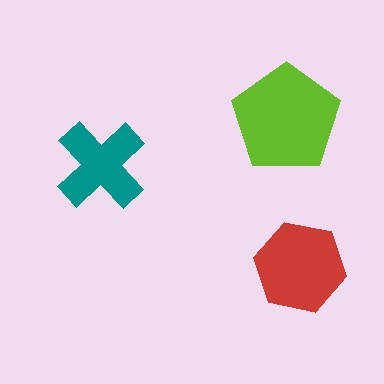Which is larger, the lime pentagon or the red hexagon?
The lime pentagon.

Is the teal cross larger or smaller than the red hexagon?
Smaller.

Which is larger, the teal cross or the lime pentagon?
The lime pentagon.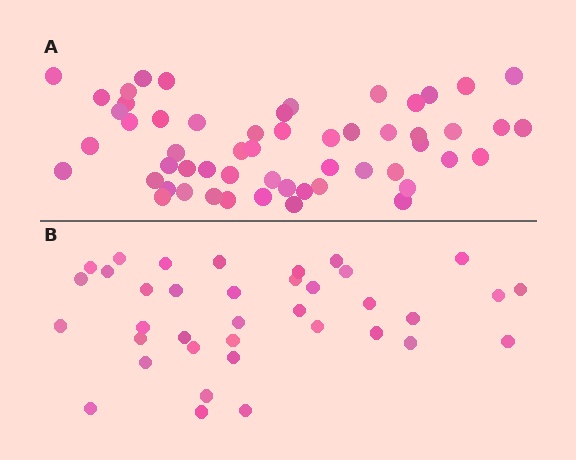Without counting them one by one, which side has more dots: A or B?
Region A (the top region) has more dots.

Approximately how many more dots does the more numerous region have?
Region A has approximately 20 more dots than region B.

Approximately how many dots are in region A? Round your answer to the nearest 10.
About 60 dots. (The exact count is 55, which rounds to 60.)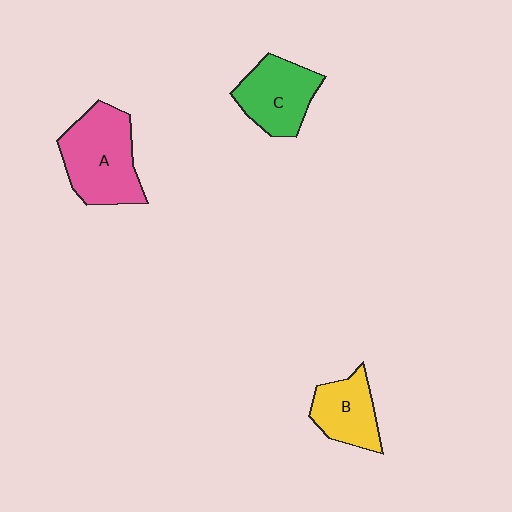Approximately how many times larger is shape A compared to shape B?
Approximately 1.6 times.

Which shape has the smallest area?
Shape B (yellow).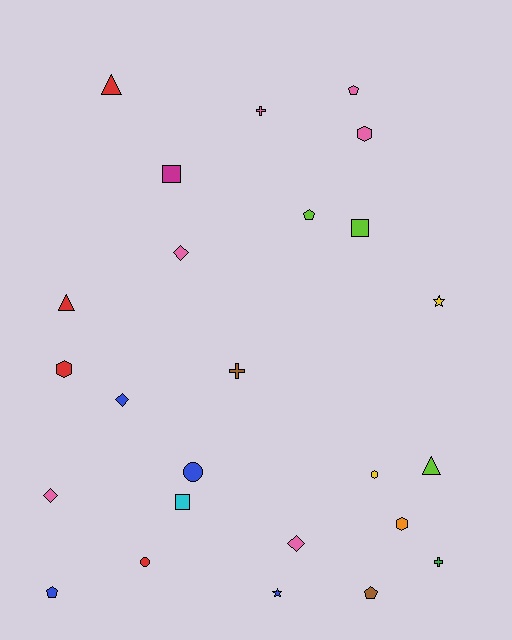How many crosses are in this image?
There are 3 crosses.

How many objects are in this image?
There are 25 objects.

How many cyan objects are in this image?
There is 1 cyan object.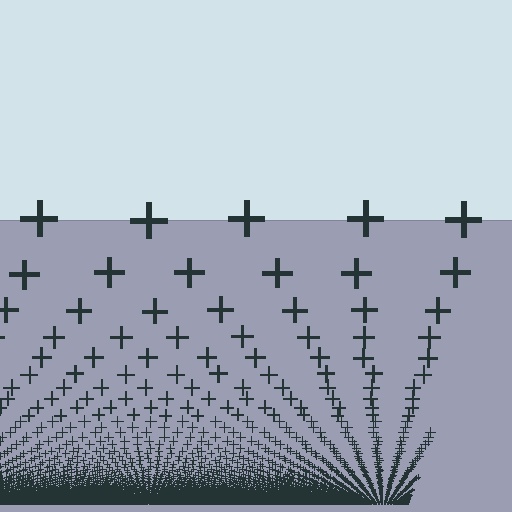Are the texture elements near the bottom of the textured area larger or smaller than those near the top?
Smaller. The gradient is inverted — elements near the bottom are smaller and denser.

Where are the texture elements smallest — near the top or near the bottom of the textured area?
Near the bottom.